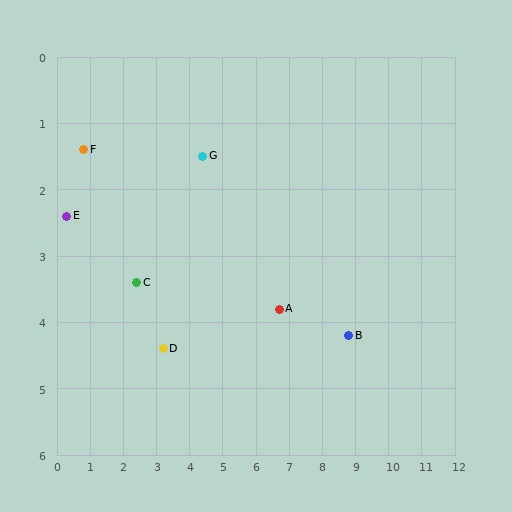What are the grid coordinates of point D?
Point D is at approximately (3.2, 4.4).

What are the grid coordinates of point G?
Point G is at approximately (4.4, 1.5).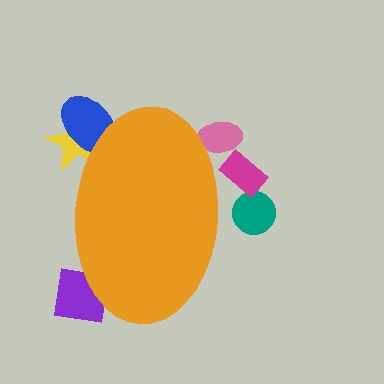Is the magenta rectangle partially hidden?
Yes, the magenta rectangle is partially hidden behind the orange ellipse.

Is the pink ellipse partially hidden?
Yes, the pink ellipse is partially hidden behind the orange ellipse.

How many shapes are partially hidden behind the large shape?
6 shapes are partially hidden.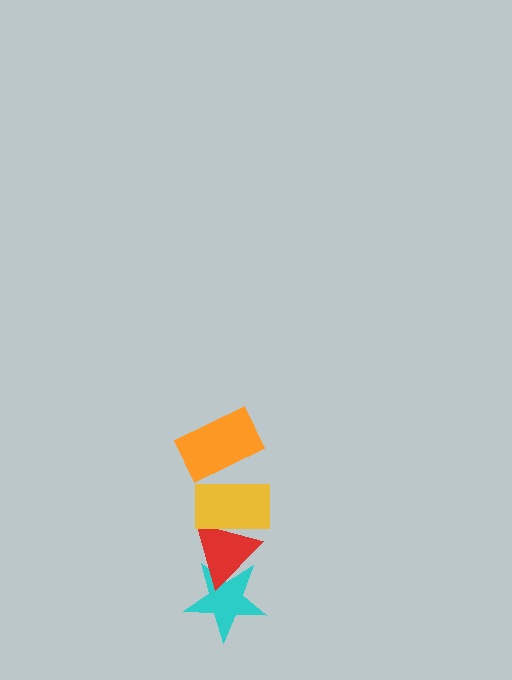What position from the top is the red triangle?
The red triangle is 3rd from the top.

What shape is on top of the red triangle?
The yellow rectangle is on top of the red triangle.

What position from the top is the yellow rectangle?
The yellow rectangle is 2nd from the top.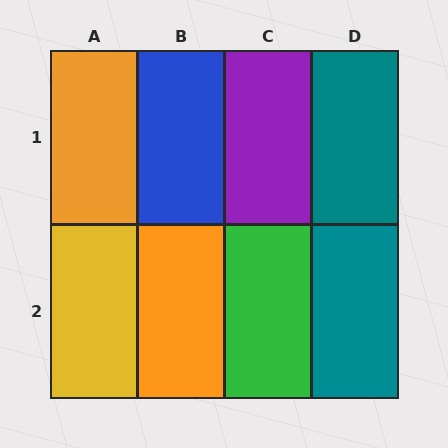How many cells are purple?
1 cell is purple.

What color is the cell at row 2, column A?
Yellow.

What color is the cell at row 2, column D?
Teal.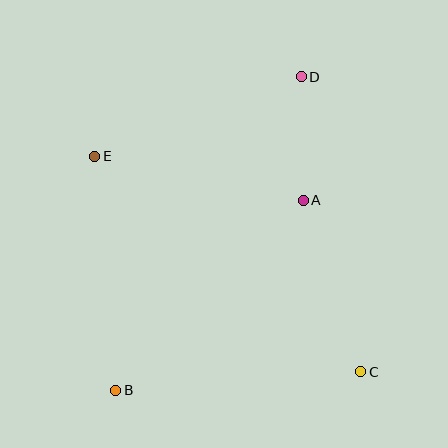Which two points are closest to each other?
Points A and D are closest to each other.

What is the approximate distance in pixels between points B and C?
The distance between B and C is approximately 246 pixels.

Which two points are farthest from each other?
Points B and D are farthest from each other.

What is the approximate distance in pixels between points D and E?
The distance between D and E is approximately 221 pixels.